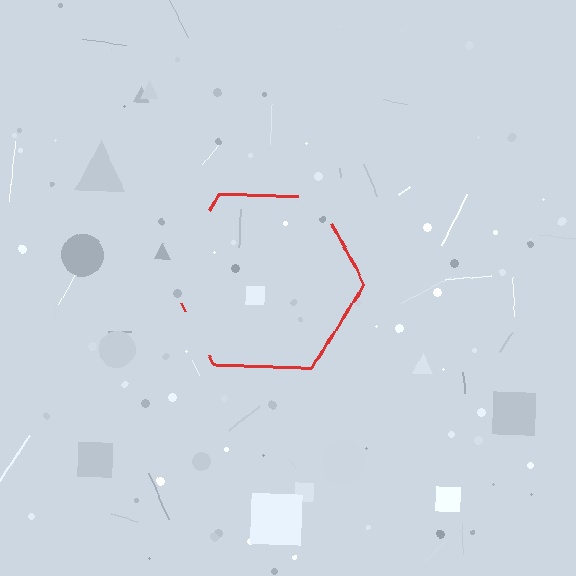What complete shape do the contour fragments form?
The contour fragments form a hexagon.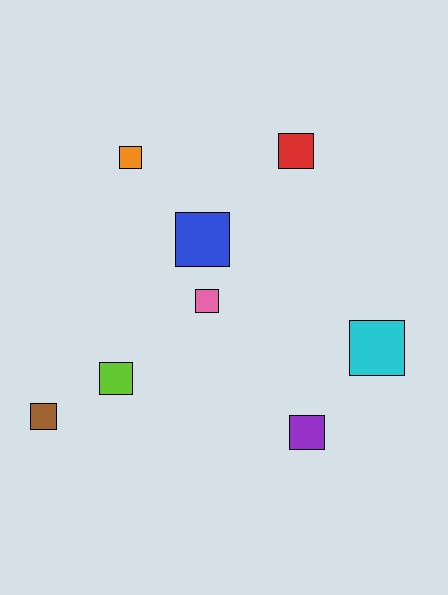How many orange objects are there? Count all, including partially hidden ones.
There is 1 orange object.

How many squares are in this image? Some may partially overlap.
There are 8 squares.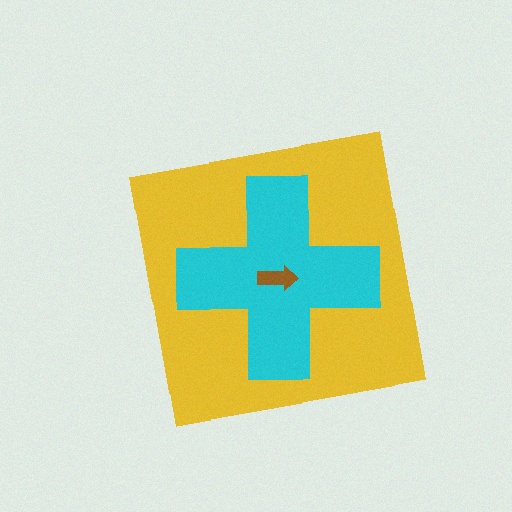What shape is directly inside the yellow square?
The cyan cross.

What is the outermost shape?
The yellow square.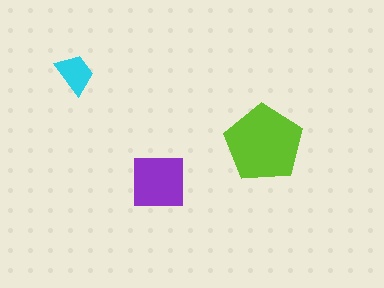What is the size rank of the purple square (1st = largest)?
2nd.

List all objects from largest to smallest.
The lime pentagon, the purple square, the cyan trapezoid.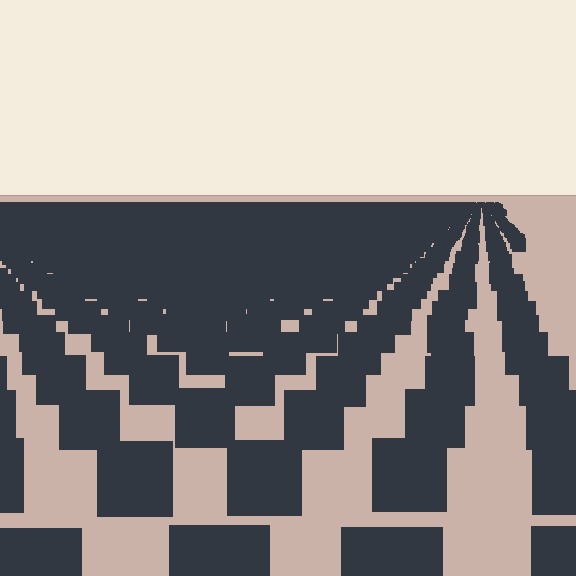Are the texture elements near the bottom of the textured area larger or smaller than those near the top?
Larger. Near the bottom, elements are closer to the viewer and appear at a bigger on-screen size.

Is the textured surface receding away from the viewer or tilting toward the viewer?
The surface is receding away from the viewer. Texture elements get smaller and denser toward the top.